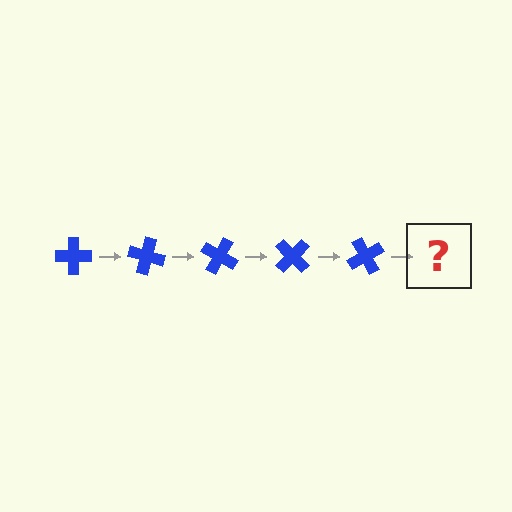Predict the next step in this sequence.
The next step is a blue cross rotated 75 degrees.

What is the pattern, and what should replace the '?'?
The pattern is that the cross rotates 15 degrees each step. The '?' should be a blue cross rotated 75 degrees.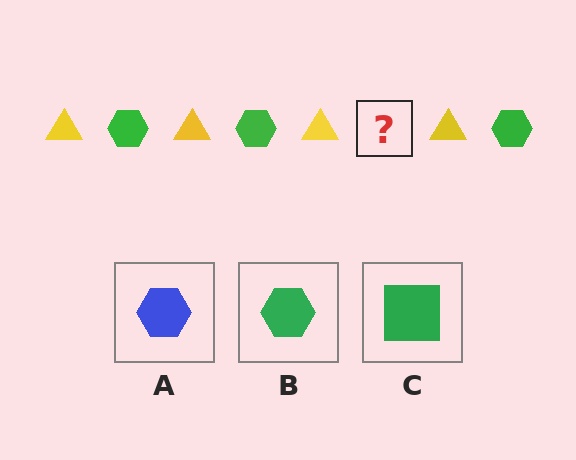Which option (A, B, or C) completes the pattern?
B.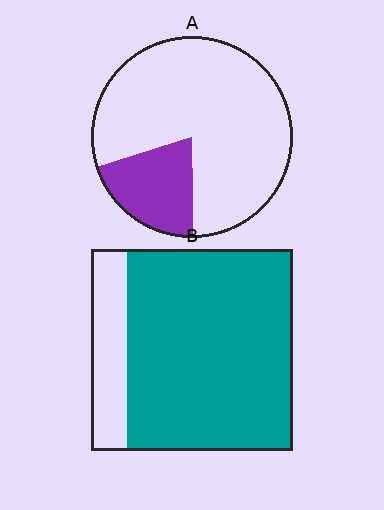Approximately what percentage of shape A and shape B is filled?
A is approximately 20% and B is approximately 80%.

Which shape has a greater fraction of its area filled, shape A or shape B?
Shape B.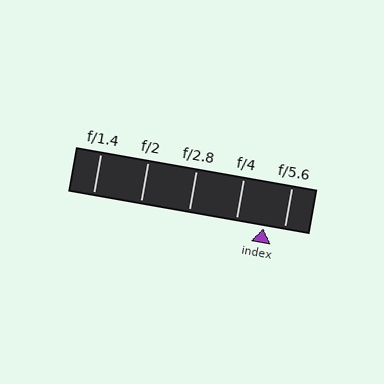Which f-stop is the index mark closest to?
The index mark is closest to f/5.6.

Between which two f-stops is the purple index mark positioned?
The index mark is between f/4 and f/5.6.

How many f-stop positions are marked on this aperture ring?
There are 5 f-stop positions marked.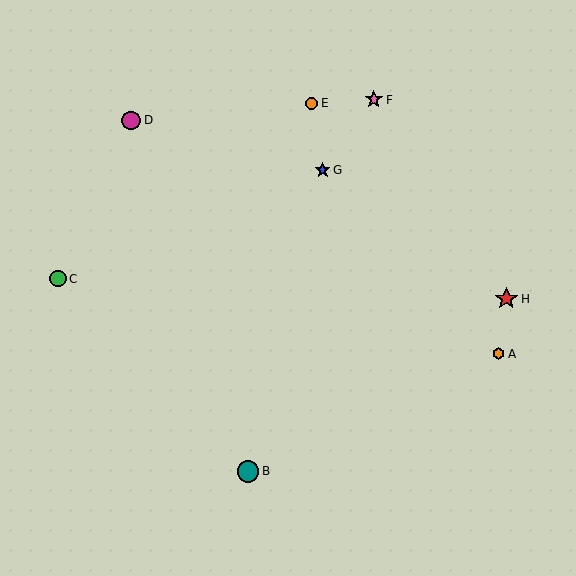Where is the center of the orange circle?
The center of the orange circle is at (312, 103).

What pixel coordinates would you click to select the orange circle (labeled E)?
Click at (312, 103) to select the orange circle E.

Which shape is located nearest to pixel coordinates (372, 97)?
The pink star (labeled F) at (374, 100) is nearest to that location.